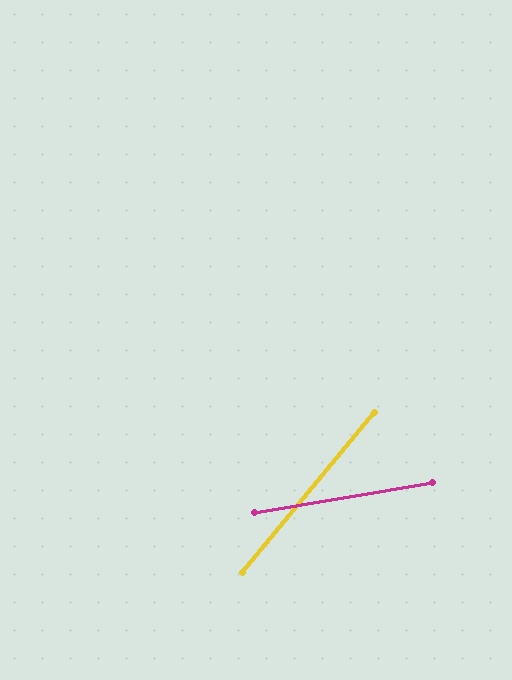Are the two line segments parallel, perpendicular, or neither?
Neither parallel nor perpendicular — they differ by about 41°.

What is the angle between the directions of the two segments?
Approximately 41 degrees.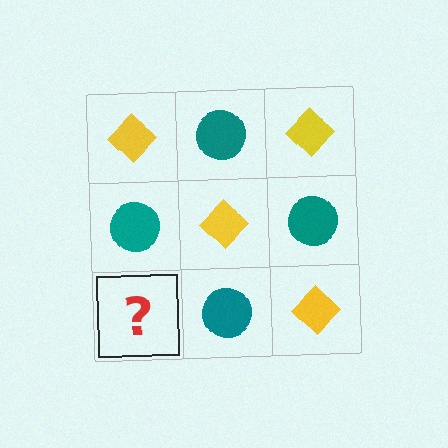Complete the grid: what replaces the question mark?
The question mark should be replaced with a yellow diamond.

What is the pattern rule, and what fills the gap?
The rule is that it alternates yellow diamond and teal circle in a checkerboard pattern. The gap should be filled with a yellow diamond.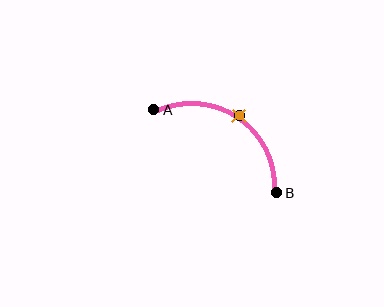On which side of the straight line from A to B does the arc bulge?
The arc bulges above and to the right of the straight line connecting A and B.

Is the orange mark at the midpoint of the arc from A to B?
Yes. The orange mark lies on the arc at equal arc-length from both A and B — it is the arc midpoint.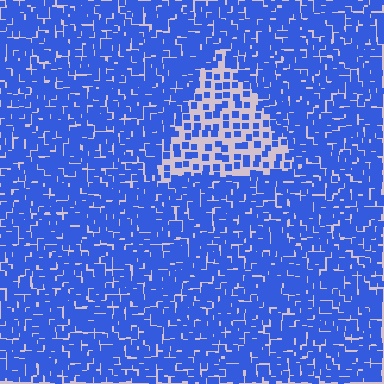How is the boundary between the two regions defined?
The boundary is defined by a change in element density (approximately 2.6x ratio). All elements are the same color, size, and shape.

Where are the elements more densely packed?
The elements are more densely packed outside the triangle boundary.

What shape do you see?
I see a triangle.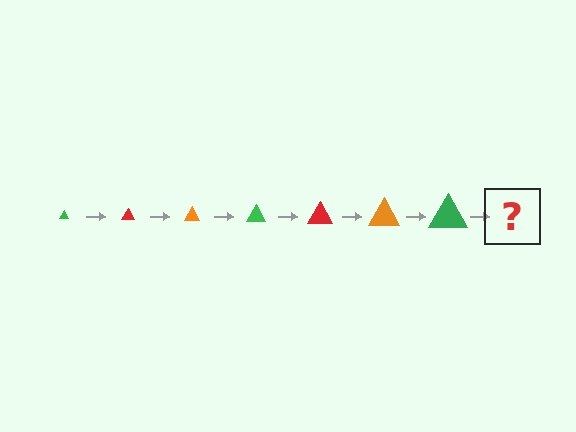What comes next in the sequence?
The next element should be a red triangle, larger than the previous one.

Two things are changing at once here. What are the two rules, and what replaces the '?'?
The two rules are that the triangle grows larger each step and the color cycles through green, red, and orange. The '?' should be a red triangle, larger than the previous one.